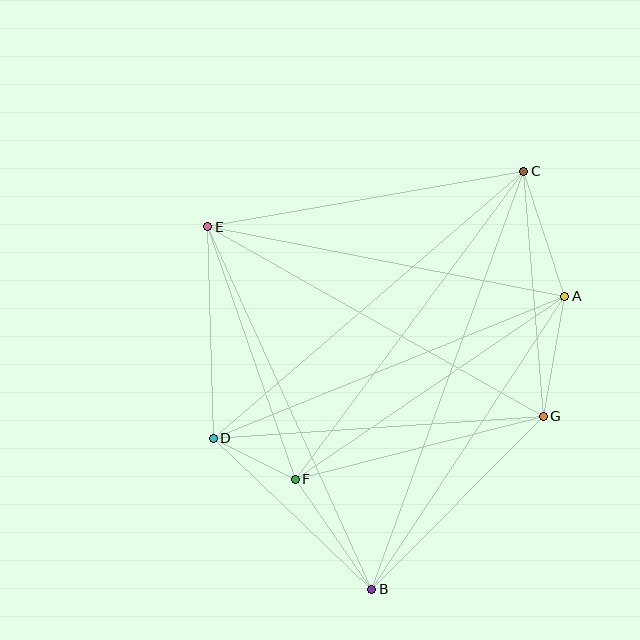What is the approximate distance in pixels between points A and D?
The distance between A and D is approximately 379 pixels.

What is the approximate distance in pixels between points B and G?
The distance between B and G is approximately 244 pixels.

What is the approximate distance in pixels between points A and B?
The distance between A and B is approximately 351 pixels.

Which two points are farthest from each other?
Points B and C are farthest from each other.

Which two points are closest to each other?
Points D and F are closest to each other.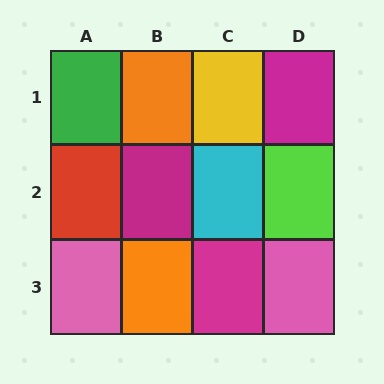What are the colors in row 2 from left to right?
Red, magenta, cyan, lime.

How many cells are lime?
1 cell is lime.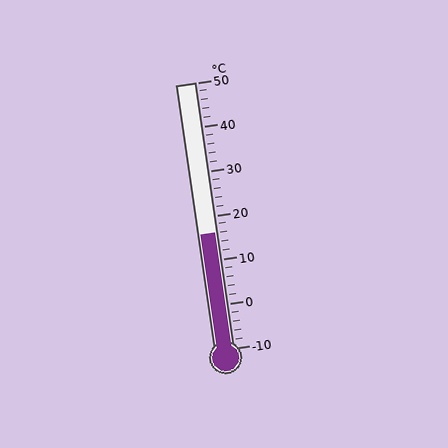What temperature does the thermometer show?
The thermometer shows approximately 16°C.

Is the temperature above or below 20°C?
The temperature is below 20°C.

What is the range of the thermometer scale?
The thermometer scale ranges from -10°C to 50°C.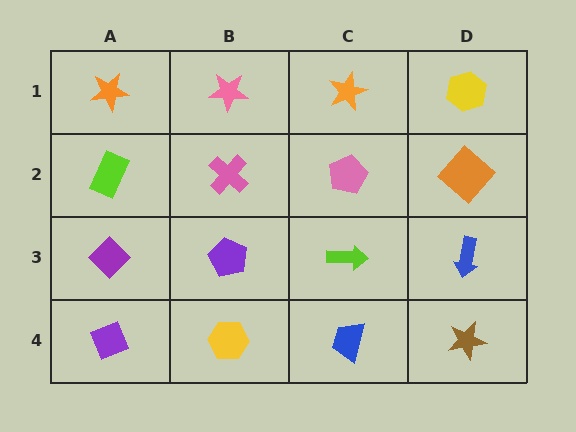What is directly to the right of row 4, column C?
A brown star.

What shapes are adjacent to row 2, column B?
A pink star (row 1, column B), a purple pentagon (row 3, column B), a lime rectangle (row 2, column A), a pink pentagon (row 2, column C).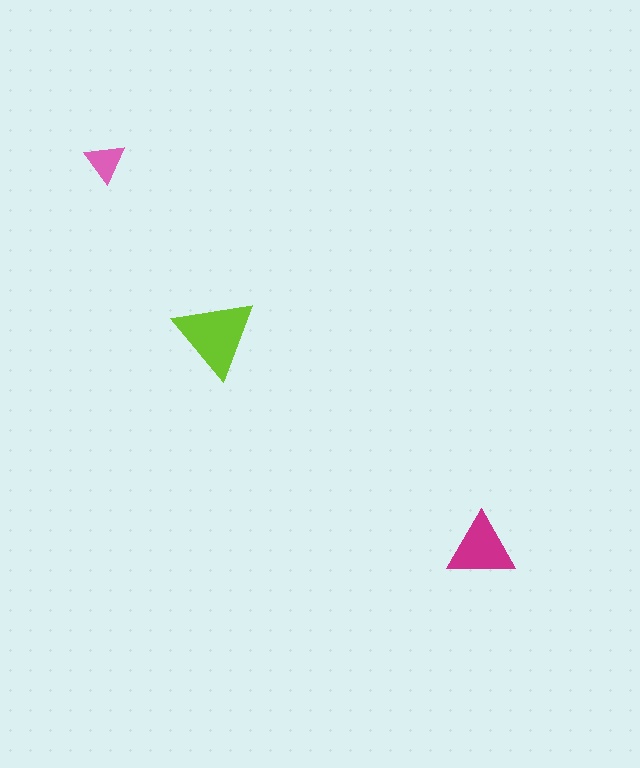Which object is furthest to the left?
The pink triangle is leftmost.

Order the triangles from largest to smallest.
the lime one, the magenta one, the pink one.